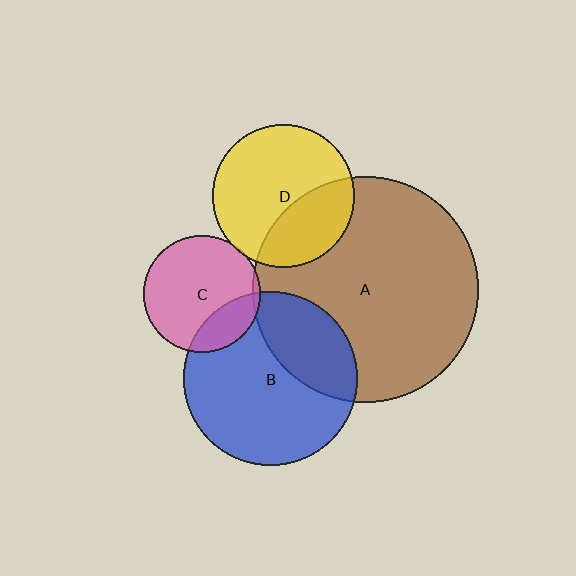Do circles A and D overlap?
Yes.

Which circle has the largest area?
Circle A (brown).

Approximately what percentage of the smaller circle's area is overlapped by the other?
Approximately 35%.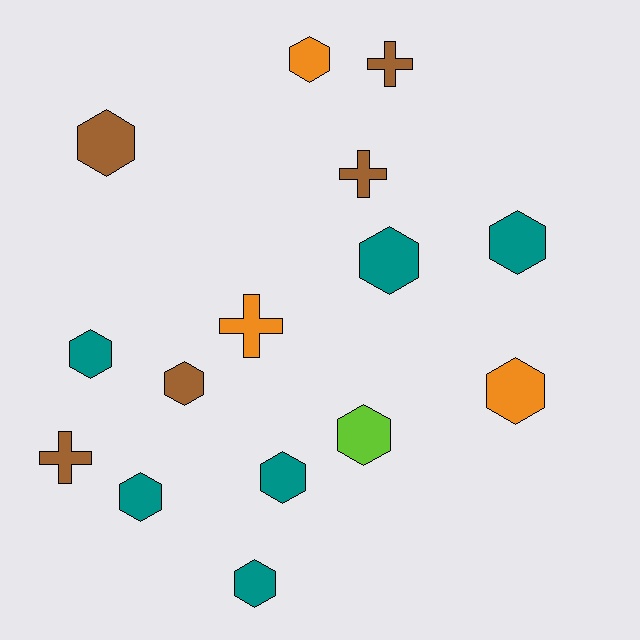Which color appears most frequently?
Teal, with 6 objects.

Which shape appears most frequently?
Hexagon, with 11 objects.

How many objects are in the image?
There are 15 objects.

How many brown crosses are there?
There are 3 brown crosses.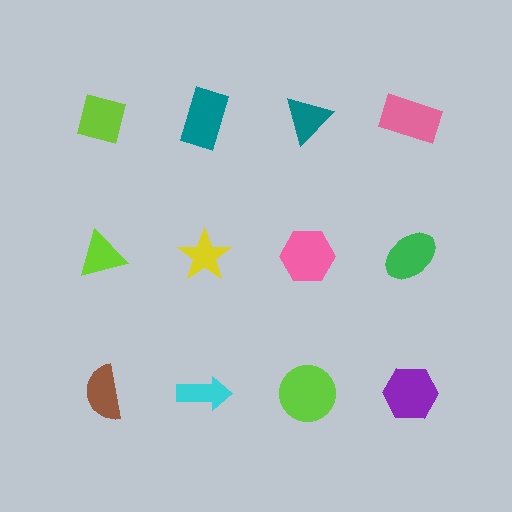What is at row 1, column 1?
A lime square.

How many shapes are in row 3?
4 shapes.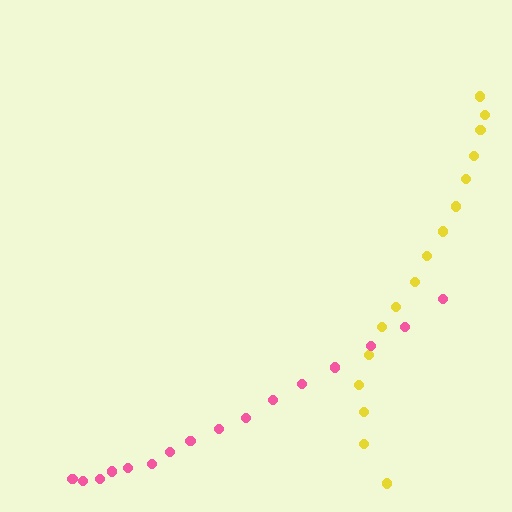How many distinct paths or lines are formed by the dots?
There are 2 distinct paths.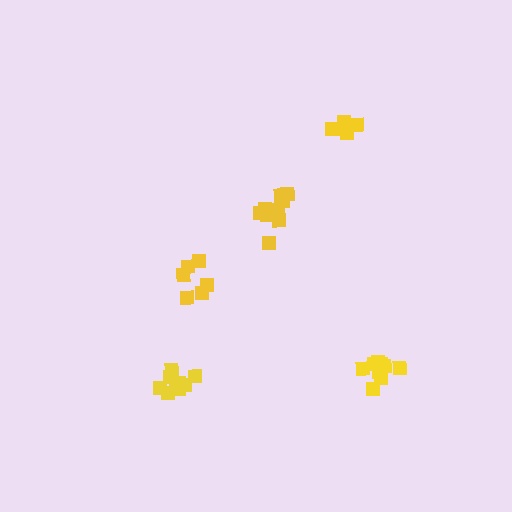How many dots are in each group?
Group 1: 10 dots, Group 2: 9 dots, Group 3: 9 dots, Group 4: 6 dots, Group 5: 6 dots (40 total).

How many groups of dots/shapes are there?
There are 5 groups.